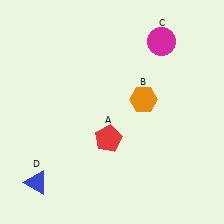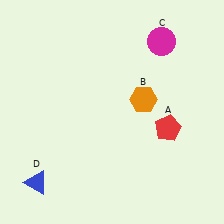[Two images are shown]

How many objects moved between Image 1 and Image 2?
1 object moved between the two images.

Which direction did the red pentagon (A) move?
The red pentagon (A) moved right.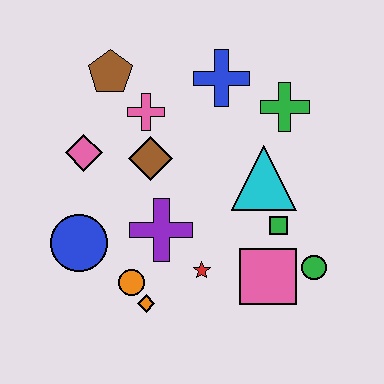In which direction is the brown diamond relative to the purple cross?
The brown diamond is above the purple cross.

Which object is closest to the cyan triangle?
The green square is closest to the cyan triangle.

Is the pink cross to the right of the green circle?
No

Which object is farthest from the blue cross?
The orange diamond is farthest from the blue cross.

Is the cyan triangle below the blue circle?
No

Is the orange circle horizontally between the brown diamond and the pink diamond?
Yes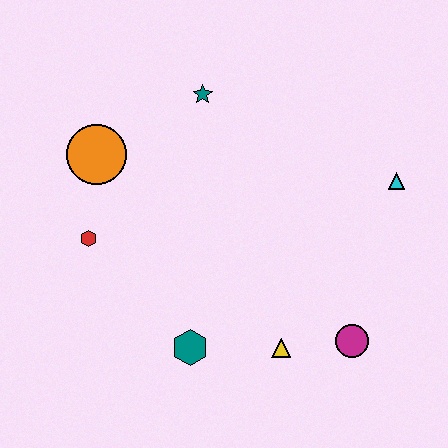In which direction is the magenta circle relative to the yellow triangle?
The magenta circle is to the right of the yellow triangle.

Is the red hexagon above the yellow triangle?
Yes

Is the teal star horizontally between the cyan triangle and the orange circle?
Yes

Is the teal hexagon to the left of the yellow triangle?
Yes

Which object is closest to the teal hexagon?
The yellow triangle is closest to the teal hexagon.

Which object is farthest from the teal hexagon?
The cyan triangle is farthest from the teal hexagon.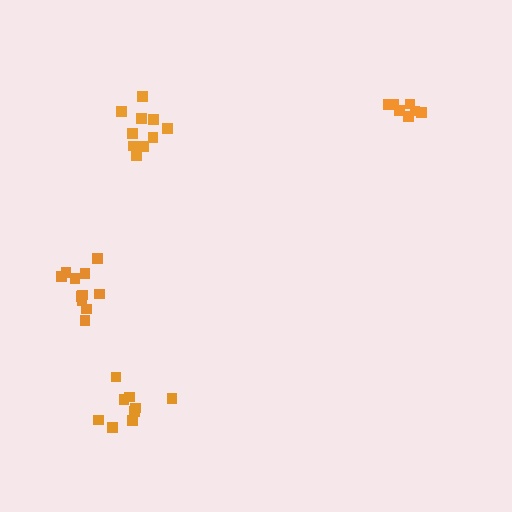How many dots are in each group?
Group 1: 7 dots, Group 2: 9 dots, Group 3: 10 dots, Group 4: 11 dots (37 total).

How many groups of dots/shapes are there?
There are 4 groups.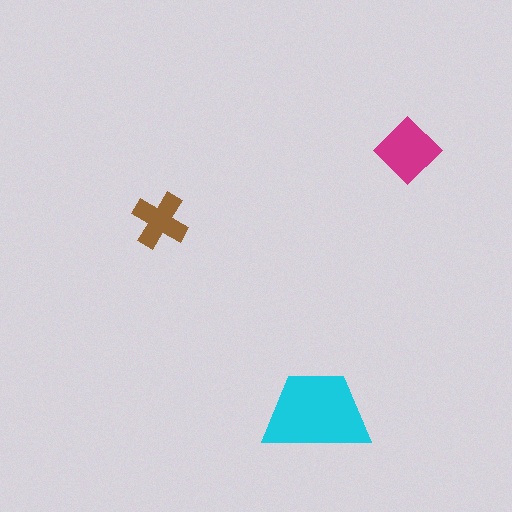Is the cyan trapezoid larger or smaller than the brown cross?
Larger.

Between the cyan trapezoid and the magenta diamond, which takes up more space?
The cyan trapezoid.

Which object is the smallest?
The brown cross.